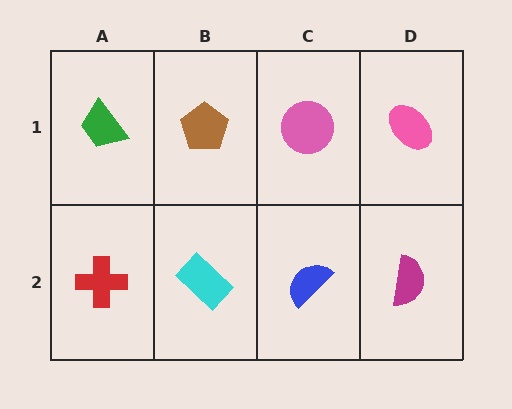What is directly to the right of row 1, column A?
A brown pentagon.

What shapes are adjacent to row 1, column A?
A red cross (row 2, column A), a brown pentagon (row 1, column B).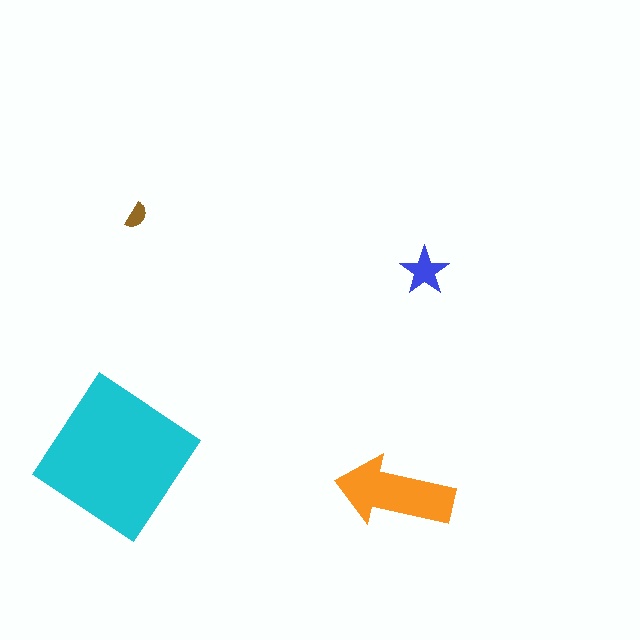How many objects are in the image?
There are 4 objects in the image.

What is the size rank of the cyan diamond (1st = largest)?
1st.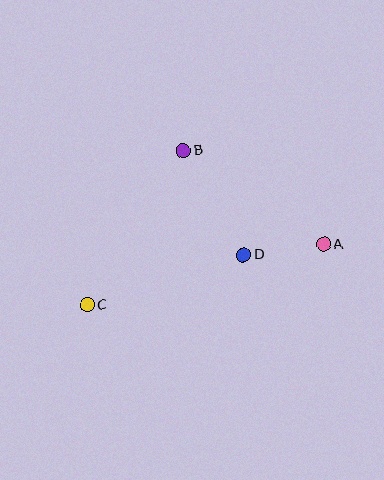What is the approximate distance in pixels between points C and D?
The distance between C and D is approximately 164 pixels.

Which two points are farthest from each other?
Points A and C are farthest from each other.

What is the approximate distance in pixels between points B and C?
The distance between B and C is approximately 182 pixels.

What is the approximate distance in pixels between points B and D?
The distance between B and D is approximately 120 pixels.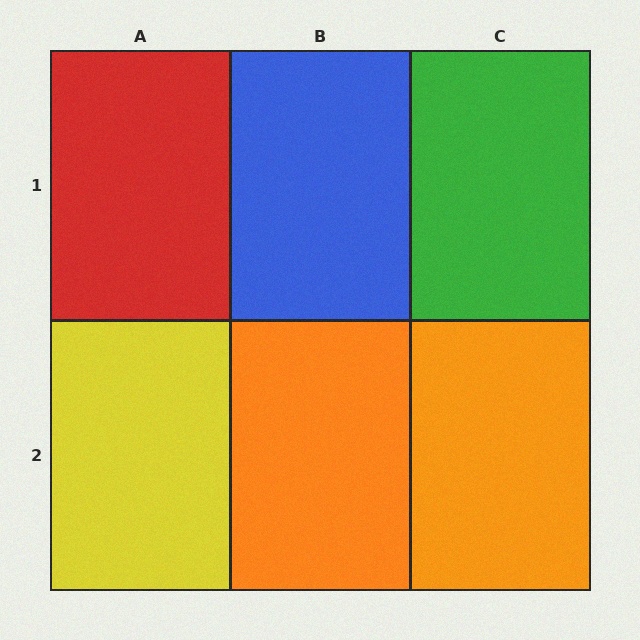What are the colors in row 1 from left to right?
Red, blue, green.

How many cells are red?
1 cell is red.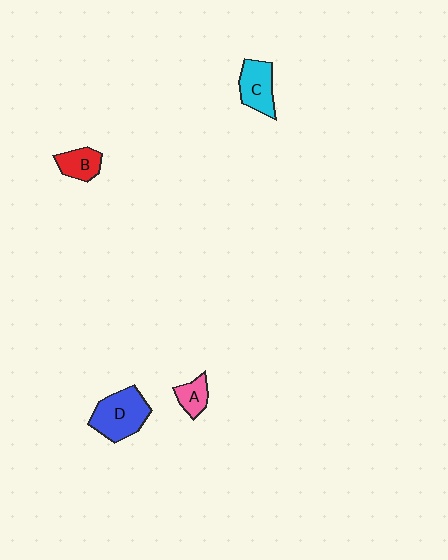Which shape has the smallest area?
Shape A (pink).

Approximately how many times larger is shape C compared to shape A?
Approximately 1.6 times.